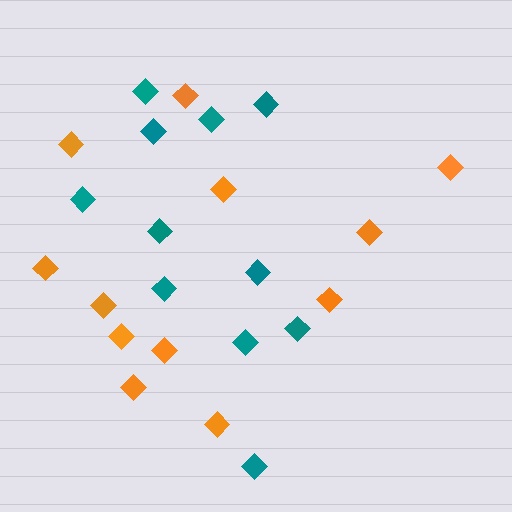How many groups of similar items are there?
There are 2 groups: one group of teal diamonds (11) and one group of orange diamonds (12).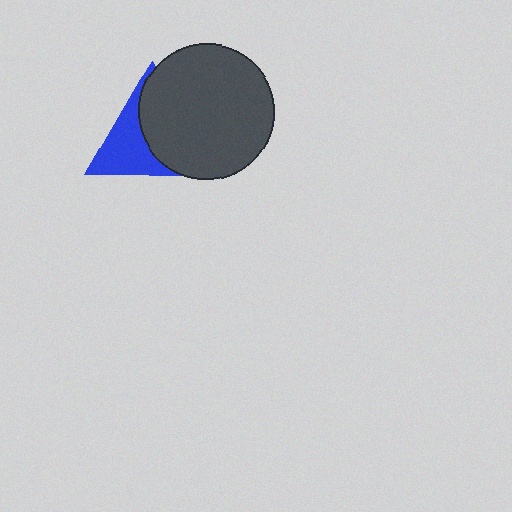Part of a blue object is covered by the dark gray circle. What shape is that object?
It is a triangle.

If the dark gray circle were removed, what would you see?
You would see the complete blue triangle.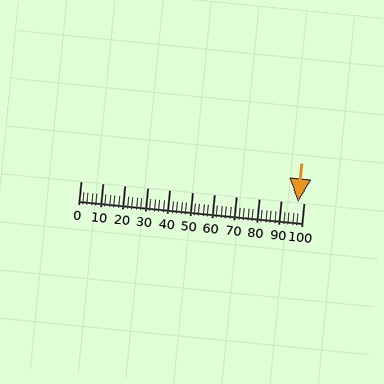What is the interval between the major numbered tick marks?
The major tick marks are spaced 10 units apart.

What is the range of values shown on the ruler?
The ruler shows values from 0 to 100.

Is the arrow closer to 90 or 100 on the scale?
The arrow is closer to 100.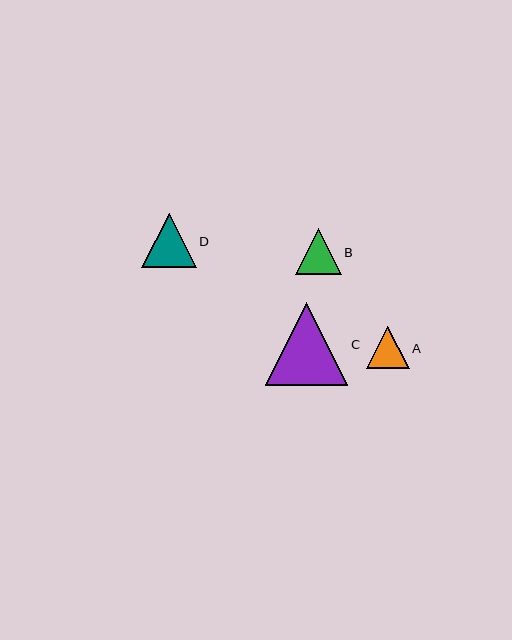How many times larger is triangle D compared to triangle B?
Triangle D is approximately 1.2 times the size of triangle B.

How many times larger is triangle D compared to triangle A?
Triangle D is approximately 1.3 times the size of triangle A.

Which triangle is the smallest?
Triangle A is the smallest with a size of approximately 43 pixels.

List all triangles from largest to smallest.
From largest to smallest: C, D, B, A.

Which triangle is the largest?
Triangle C is the largest with a size of approximately 83 pixels.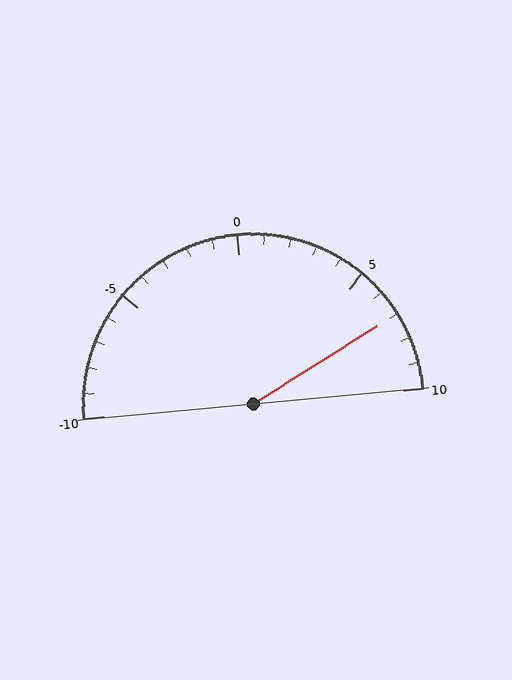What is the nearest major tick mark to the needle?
The nearest major tick mark is 5.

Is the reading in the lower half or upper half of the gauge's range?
The reading is in the upper half of the range (-10 to 10).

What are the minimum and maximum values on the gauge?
The gauge ranges from -10 to 10.